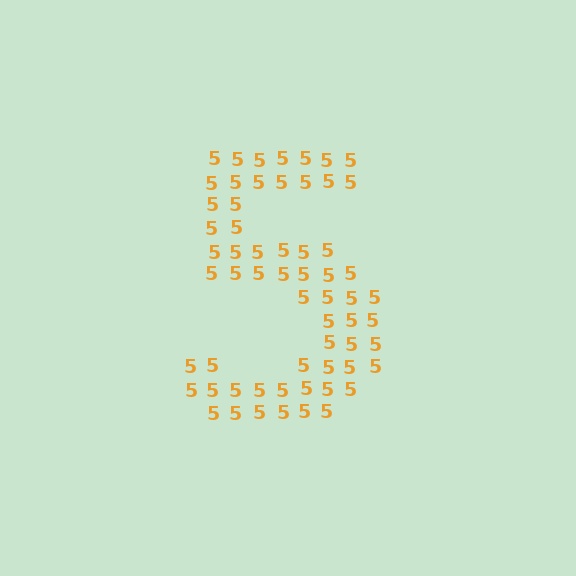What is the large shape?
The large shape is the digit 5.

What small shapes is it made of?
It is made of small digit 5's.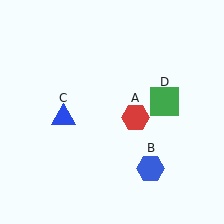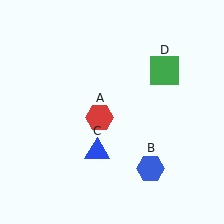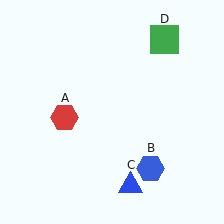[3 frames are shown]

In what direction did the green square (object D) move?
The green square (object D) moved up.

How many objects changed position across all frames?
3 objects changed position: red hexagon (object A), blue triangle (object C), green square (object D).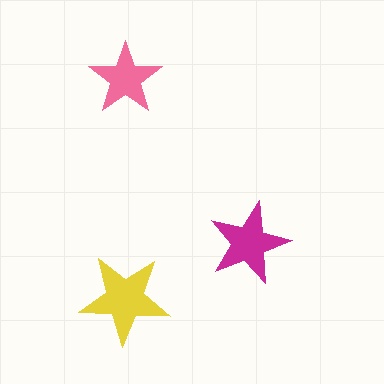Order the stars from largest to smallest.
the yellow one, the magenta one, the pink one.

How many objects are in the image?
There are 3 objects in the image.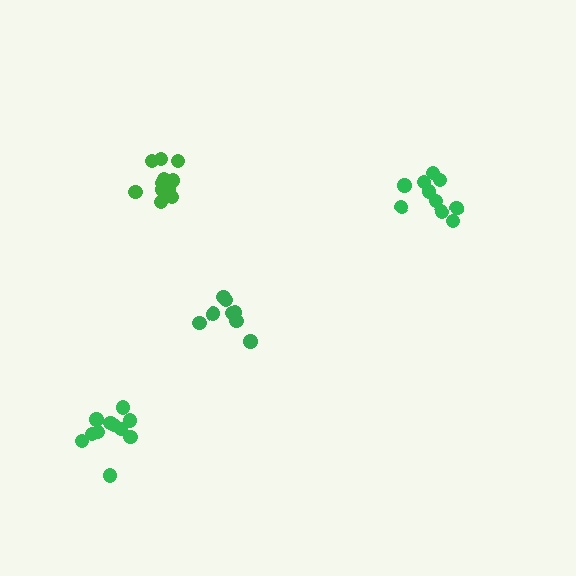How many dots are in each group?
Group 1: 8 dots, Group 2: 11 dots, Group 3: 11 dots, Group 4: 10 dots (40 total).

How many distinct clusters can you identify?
There are 4 distinct clusters.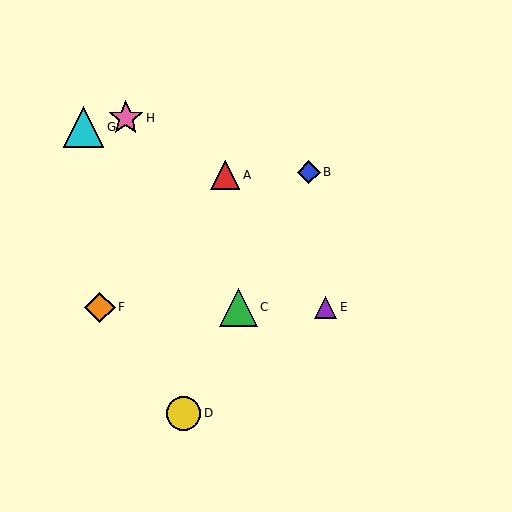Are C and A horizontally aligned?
No, C is at y≈307 and A is at y≈175.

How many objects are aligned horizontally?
3 objects (C, E, F) are aligned horizontally.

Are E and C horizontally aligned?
Yes, both are at y≈307.